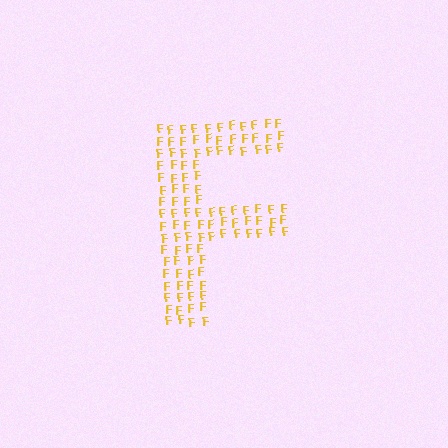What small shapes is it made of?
It is made of small letter F's.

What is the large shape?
The large shape is the letter F.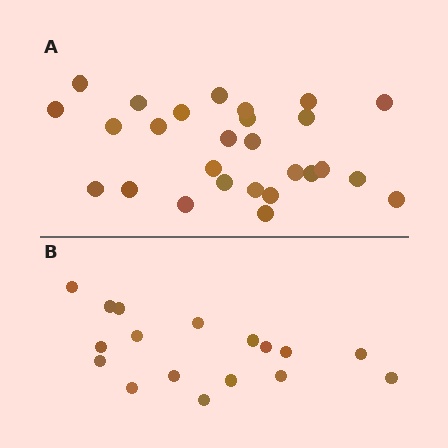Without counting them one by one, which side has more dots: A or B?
Region A (the top region) has more dots.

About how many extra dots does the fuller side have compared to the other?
Region A has roughly 10 or so more dots than region B.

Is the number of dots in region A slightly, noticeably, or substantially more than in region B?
Region A has substantially more. The ratio is roughly 1.6 to 1.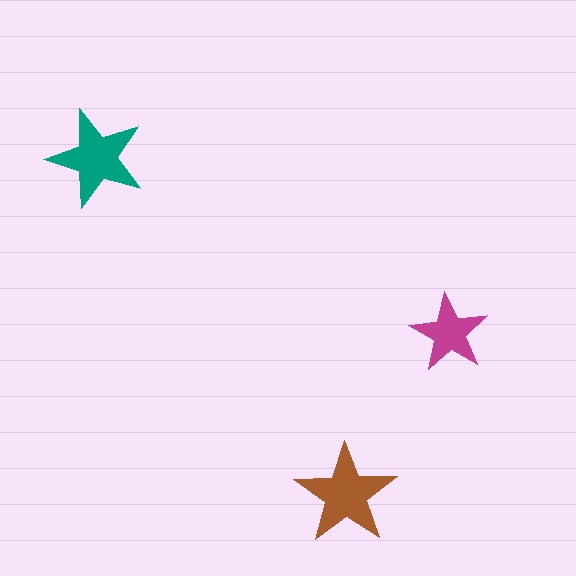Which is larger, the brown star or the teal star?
The brown one.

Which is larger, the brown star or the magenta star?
The brown one.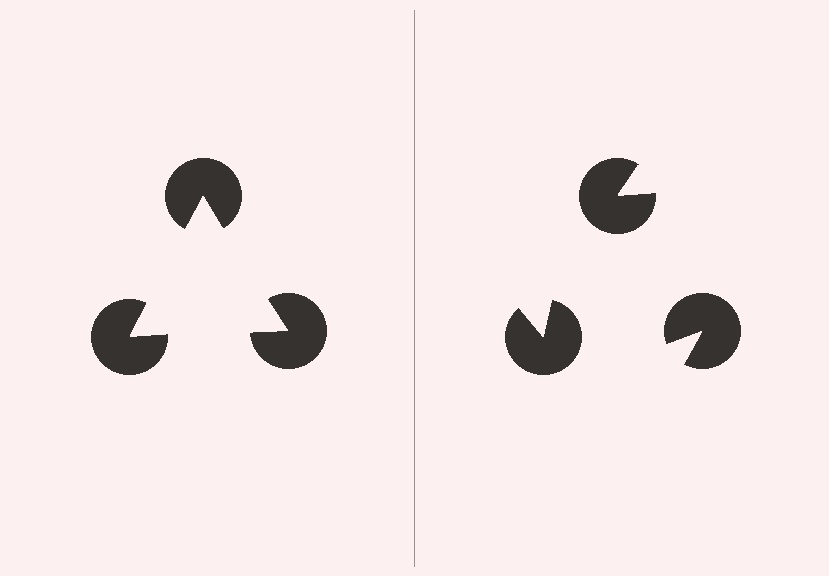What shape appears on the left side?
An illusory triangle.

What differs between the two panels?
The pac-man discs are positioned identically on both sides; only the wedge orientations differ. On the left they align to a triangle; on the right they are misaligned.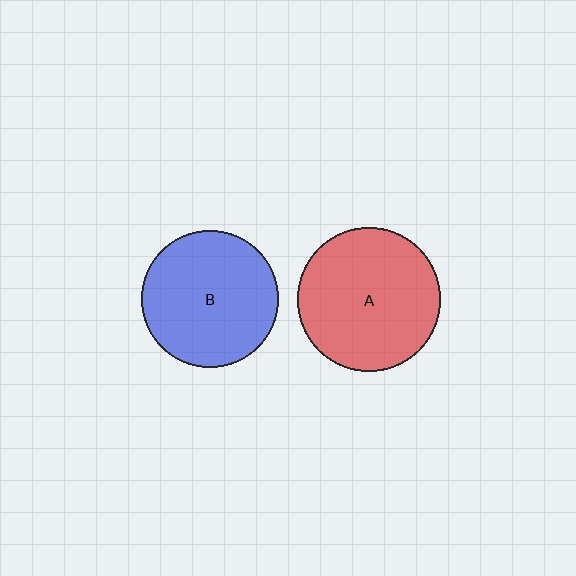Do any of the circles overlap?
No, none of the circles overlap.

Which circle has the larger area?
Circle A (red).